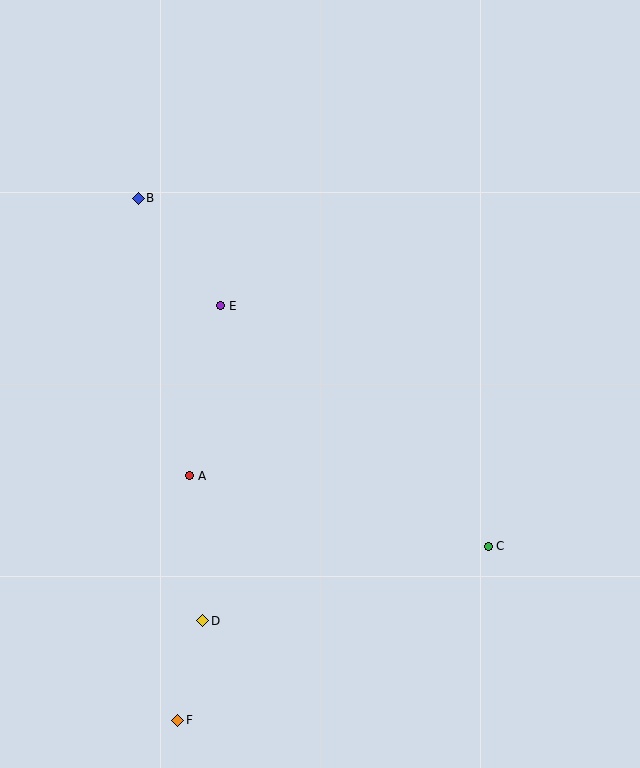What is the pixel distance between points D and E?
The distance between D and E is 316 pixels.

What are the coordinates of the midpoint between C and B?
The midpoint between C and B is at (313, 372).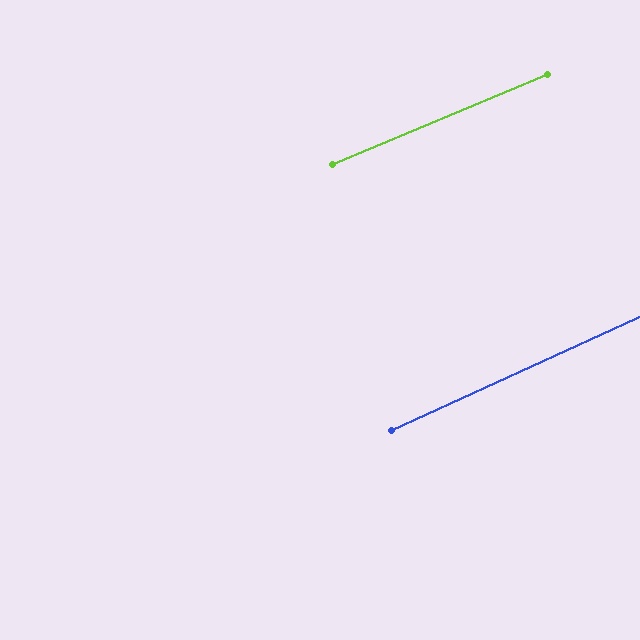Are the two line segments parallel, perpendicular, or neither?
Parallel — their directions differ by only 1.9°.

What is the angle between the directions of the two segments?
Approximately 2 degrees.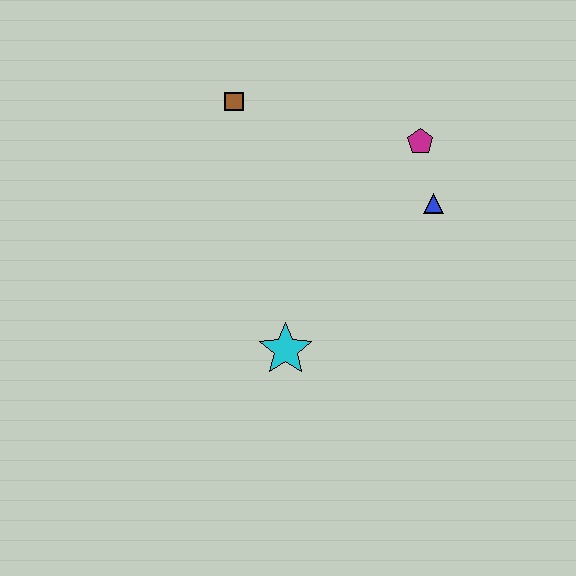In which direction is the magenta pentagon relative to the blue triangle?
The magenta pentagon is above the blue triangle.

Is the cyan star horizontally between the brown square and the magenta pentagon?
Yes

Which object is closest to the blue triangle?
The magenta pentagon is closest to the blue triangle.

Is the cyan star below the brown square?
Yes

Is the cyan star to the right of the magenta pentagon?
No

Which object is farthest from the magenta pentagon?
The cyan star is farthest from the magenta pentagon.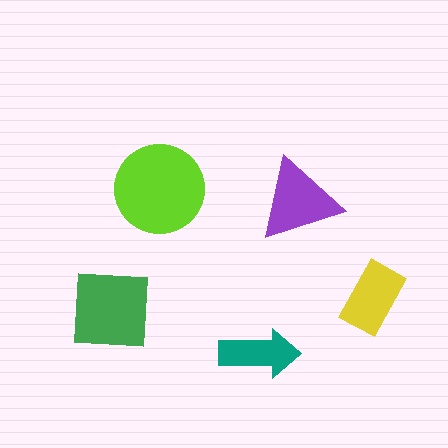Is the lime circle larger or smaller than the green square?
Larger.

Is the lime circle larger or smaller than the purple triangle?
Larger.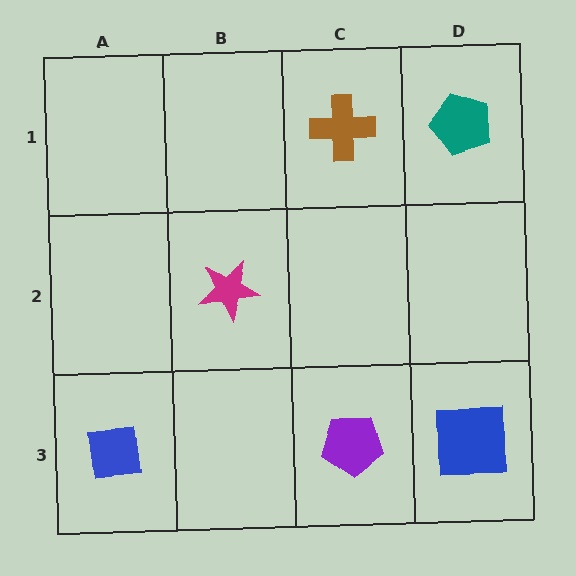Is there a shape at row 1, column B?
No, that cell is empty.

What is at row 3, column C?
A purple pentagon.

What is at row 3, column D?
A blue square.